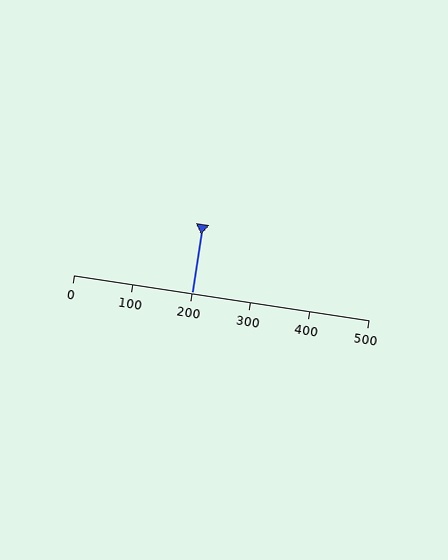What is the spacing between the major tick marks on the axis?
The major ticks are spaced 100 apart.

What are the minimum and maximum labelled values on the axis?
The axis runs from 0 to 500.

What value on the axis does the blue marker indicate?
The marker indicates approximately 200.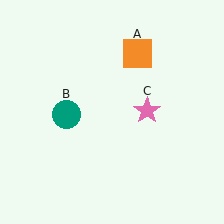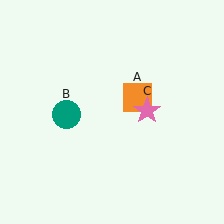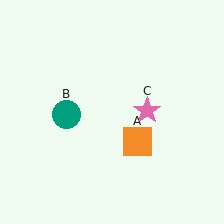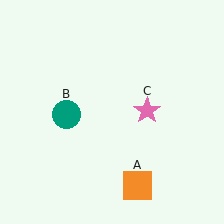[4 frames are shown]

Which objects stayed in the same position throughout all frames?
Teal circle (object B) and pink star (object C) remained stationary.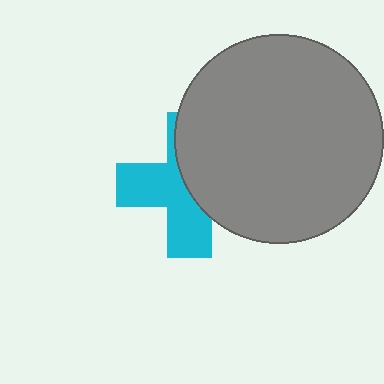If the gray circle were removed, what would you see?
You would see the complete cyan cross.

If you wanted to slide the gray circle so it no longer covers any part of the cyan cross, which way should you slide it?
Slide it right — that is the most direct way to separate the two shapes.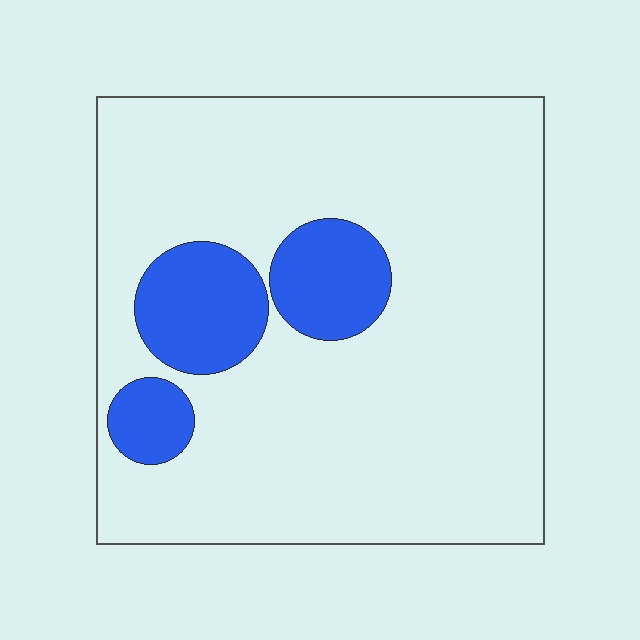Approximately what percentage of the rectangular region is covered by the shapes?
Approximately 15%.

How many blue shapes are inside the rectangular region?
3.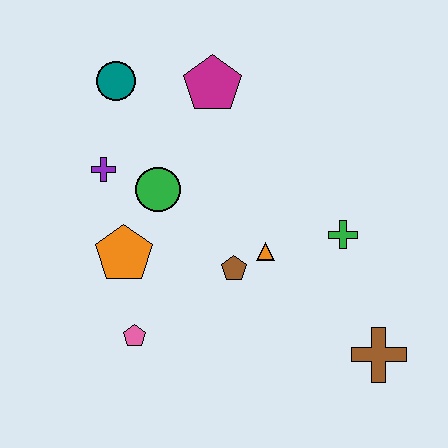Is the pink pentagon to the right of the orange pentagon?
Yes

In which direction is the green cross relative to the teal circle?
The green cross is to the right of the teal circle.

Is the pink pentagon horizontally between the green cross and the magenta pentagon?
No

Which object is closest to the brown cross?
The green cross is closest to the brown cross.